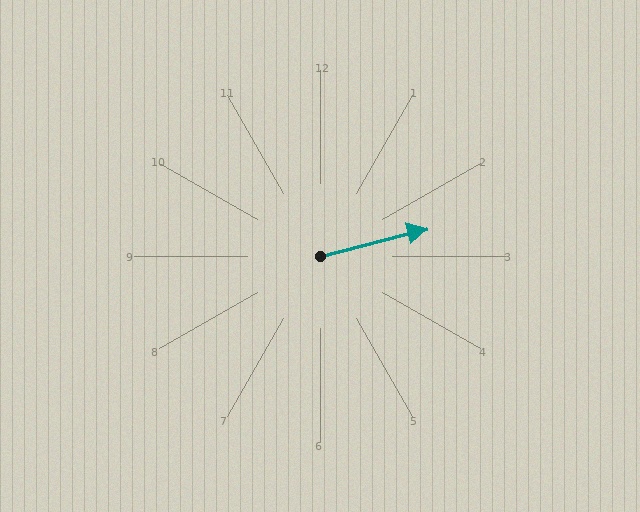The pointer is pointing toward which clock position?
Roughly 3 o'clock.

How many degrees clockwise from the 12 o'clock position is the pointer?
Approximately 75 degrees.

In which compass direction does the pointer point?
East.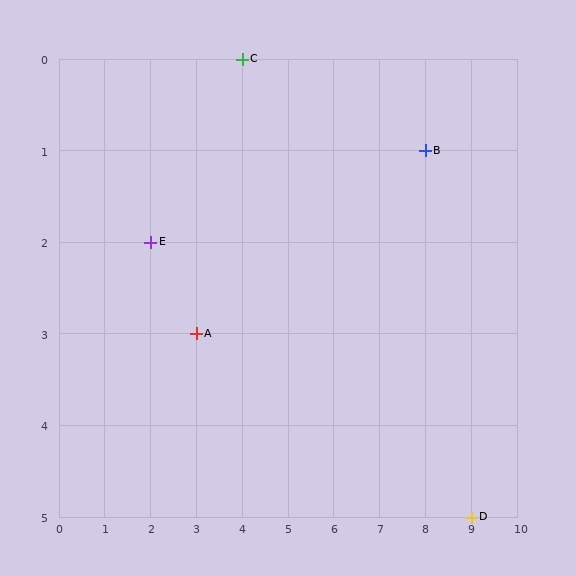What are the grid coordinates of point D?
Point D is at grid coordinates (9, 5).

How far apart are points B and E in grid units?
Points B and E are 6 columns and 1 row apart (about 6.1 grid units diagonally).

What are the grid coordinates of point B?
Point B is at grid coordinates (8, 1).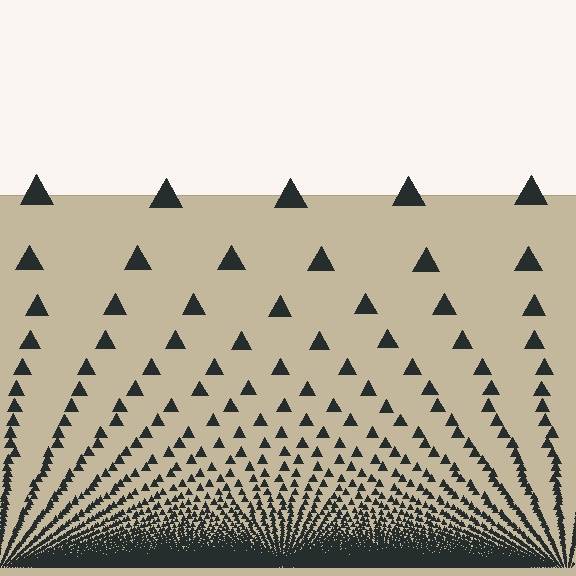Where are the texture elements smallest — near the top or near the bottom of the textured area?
Near the bottom.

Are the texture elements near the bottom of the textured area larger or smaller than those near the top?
Smaller. The gradient is inverted — elements near the bottom are smaller and denser.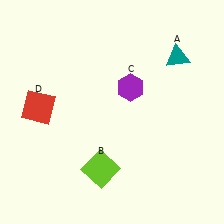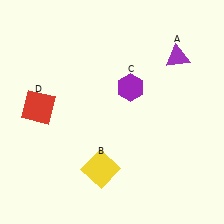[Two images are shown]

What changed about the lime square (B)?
In Image 1, B is lime. In Image 2, it changed to yellow.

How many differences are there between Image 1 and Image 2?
There are 2 differences between the two images.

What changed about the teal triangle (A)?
In Image 1, A is teal. In Image 2, it changed to purple.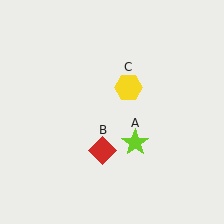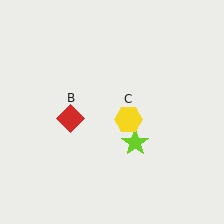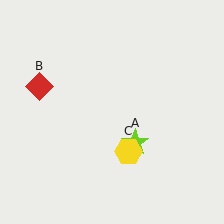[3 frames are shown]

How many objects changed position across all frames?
2 objects changed position: red diamond (object B), yellow hexagon (object C).